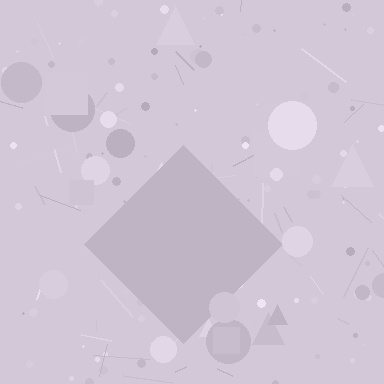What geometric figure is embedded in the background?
A diamond is embedded in the background.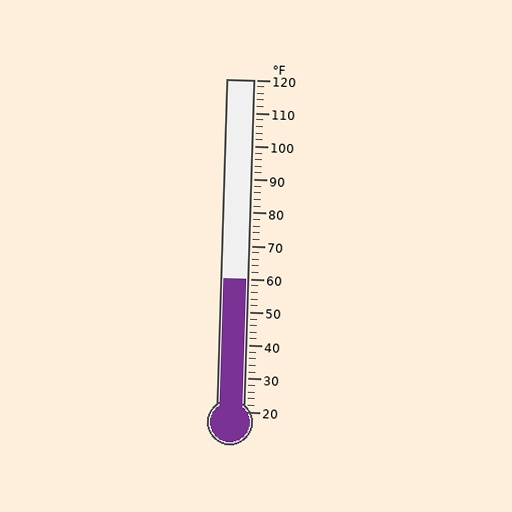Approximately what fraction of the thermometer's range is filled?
The thermometer is filled to approximately 40% of its range.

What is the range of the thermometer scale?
The thermometer scale ranges from 20°F to 120°F.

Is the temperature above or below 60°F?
The temperature is at 60°F.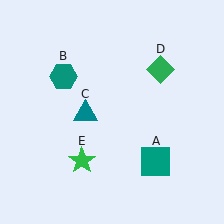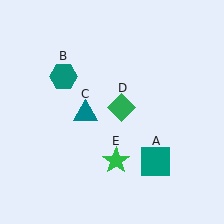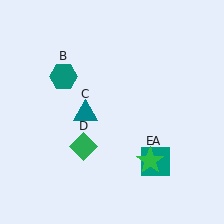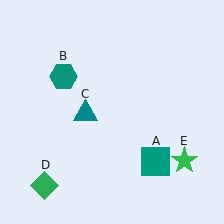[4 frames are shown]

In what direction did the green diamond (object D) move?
The green diamond (object D) moved down and to the left.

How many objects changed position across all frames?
2 objects changed position: green diamond (object D), green star (object E).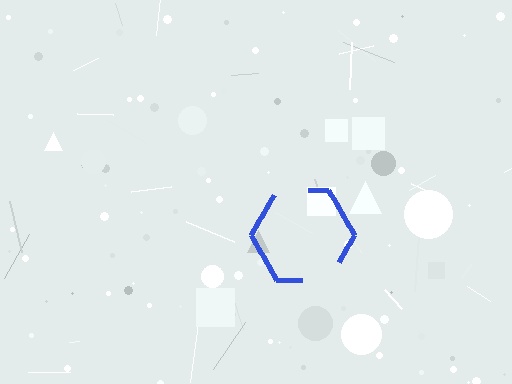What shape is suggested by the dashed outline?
The dashed outline suggests a hexagon.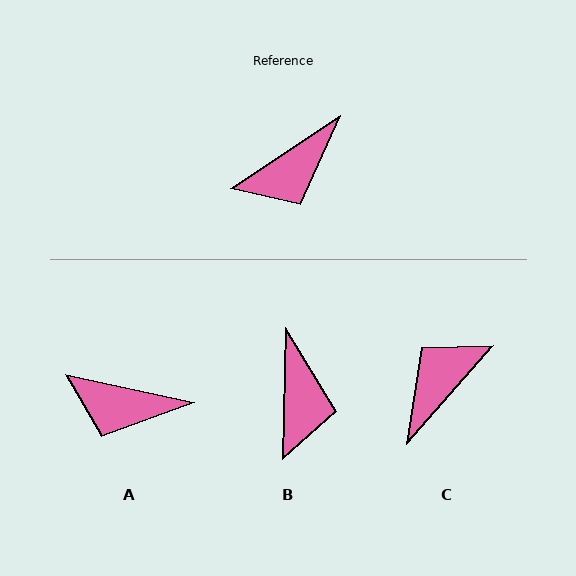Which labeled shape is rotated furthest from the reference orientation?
C, about 165 degrees away.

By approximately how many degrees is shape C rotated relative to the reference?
Approximately 165 degrees clockwise.